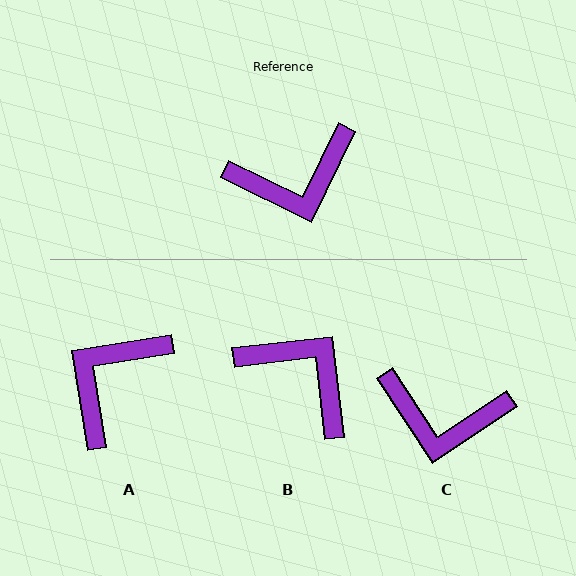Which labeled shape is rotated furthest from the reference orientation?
A, about 145 degrees away.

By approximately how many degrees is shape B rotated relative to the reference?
Approximately 122 degrees counter-clockwise.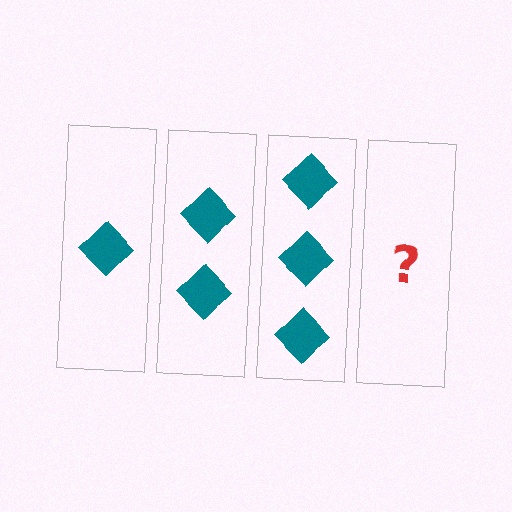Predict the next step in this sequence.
The next step is 4 diamonds.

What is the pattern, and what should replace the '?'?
The pattern is that each step adds one more diamond. The '?' should be 4 diamonds.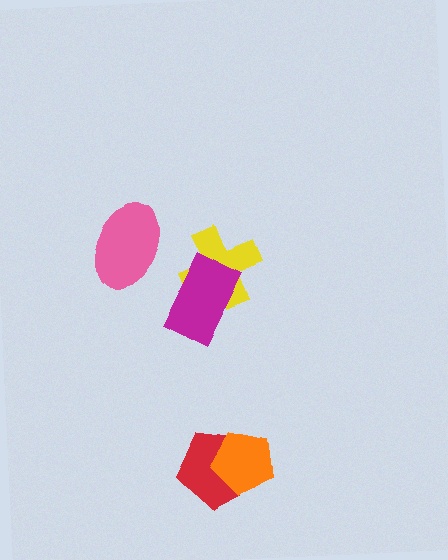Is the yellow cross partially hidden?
Yes, it is partially covered by another shape.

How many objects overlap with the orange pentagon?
1 object overlaps with the orange pentagon.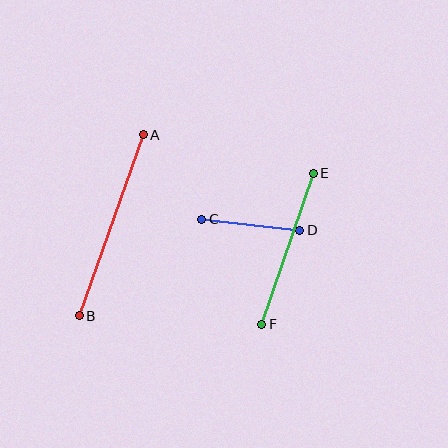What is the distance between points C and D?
The distance is approximately 98 pixels.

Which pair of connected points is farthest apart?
Points A and B are farthest apart.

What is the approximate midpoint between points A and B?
The midpoint is at approximately (111, 225) pixels.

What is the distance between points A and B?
The distance is approximately 192 pixels.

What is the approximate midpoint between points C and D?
The midpoint is at approximately (251, 225) pixels.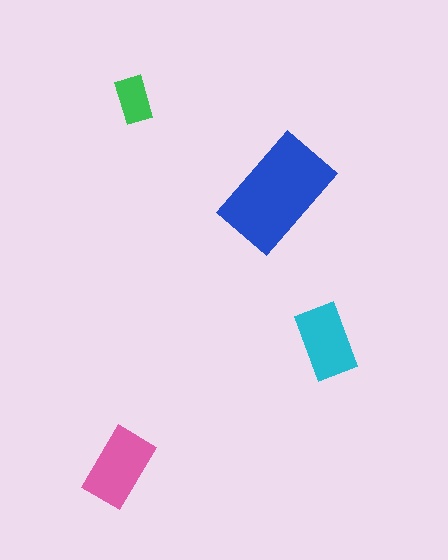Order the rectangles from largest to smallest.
the blue one, the pink one, the cyan one, the green one.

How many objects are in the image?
There are 4 objects in the image.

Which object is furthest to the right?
The cyan rectangle is rightmost.